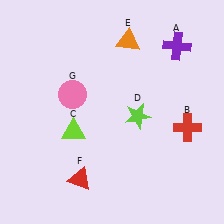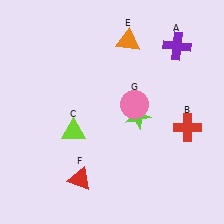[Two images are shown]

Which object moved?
The pink circle (G) moved right.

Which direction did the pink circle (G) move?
The pink circle (G) moved right.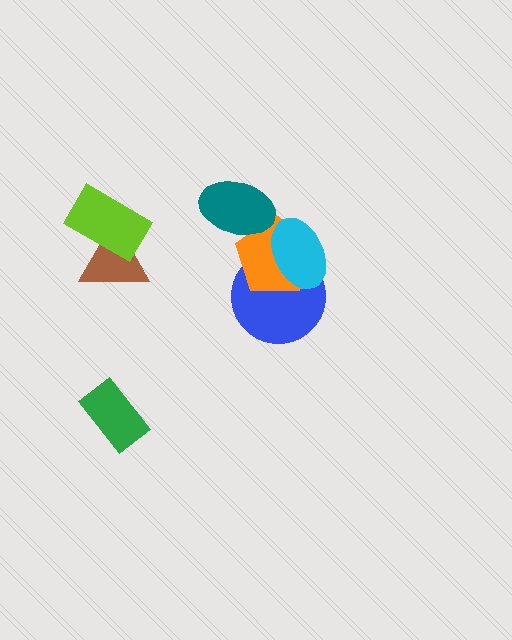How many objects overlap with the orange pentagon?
3 objects overlap with the orange pentagon.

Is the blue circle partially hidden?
Yes, it is partially covered by another shape.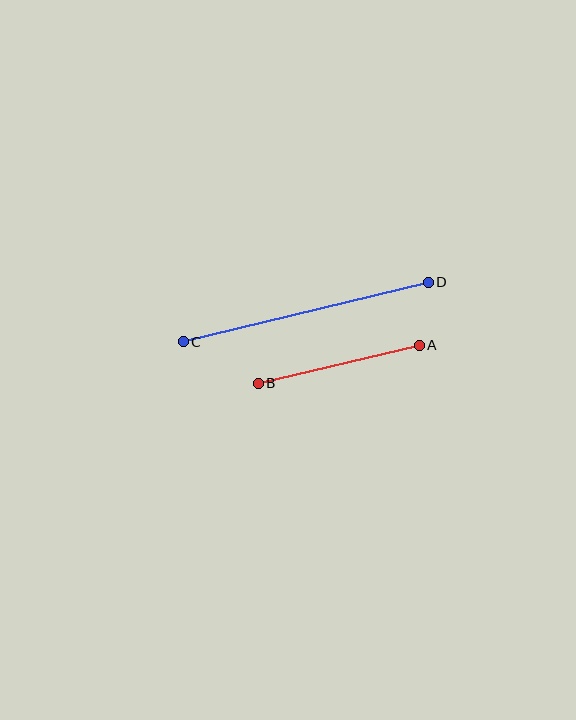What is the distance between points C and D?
The distance is approximately 252 pixels.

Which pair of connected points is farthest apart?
Points C and D are farthest apart.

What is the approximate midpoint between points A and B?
The midpoint is at approximately (339, 364) pixels.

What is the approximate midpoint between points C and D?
The midpoint is at approximately (306, 312) pixels.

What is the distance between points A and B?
The distance is approximately 165 pixels.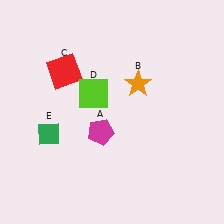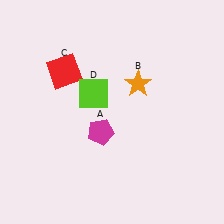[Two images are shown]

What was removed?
The green diamond (E) was removed in Image 2.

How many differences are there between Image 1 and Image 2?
There is 1 difference between the two images.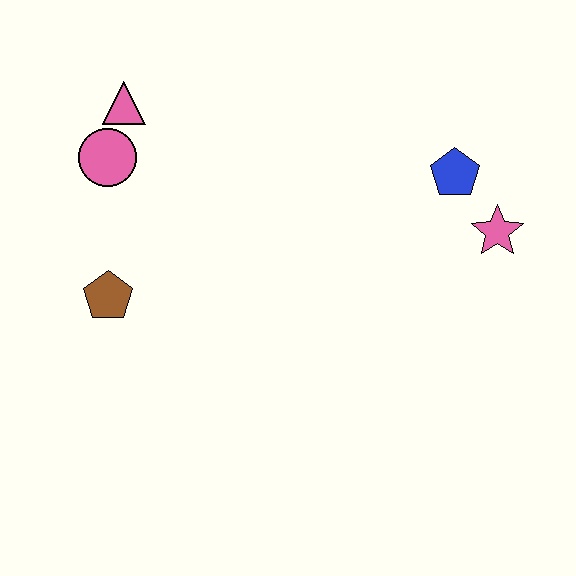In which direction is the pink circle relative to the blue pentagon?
The pink circle is to the left of the blue pentagon.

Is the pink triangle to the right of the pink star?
No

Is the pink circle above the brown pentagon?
Yes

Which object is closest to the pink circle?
The pink triangle is closest to the pink circle.